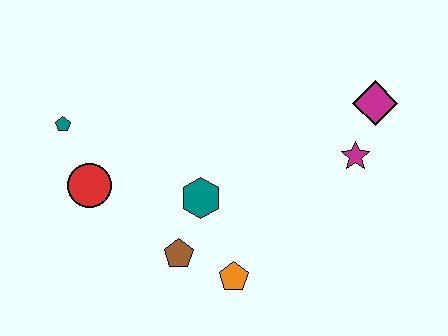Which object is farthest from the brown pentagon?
The magenta diamond is farthest from the brown pentagon.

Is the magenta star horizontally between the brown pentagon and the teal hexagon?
No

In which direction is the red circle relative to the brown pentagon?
The red circle is to the left of the brown pentagon.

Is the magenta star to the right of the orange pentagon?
Yes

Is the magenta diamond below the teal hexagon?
No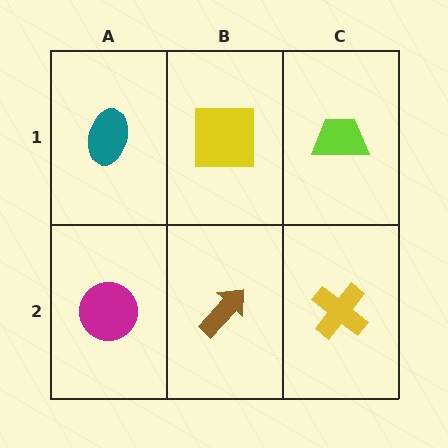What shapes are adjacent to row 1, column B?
A brown arrow (row 2, column B), a teal ellipse (row 1, column A), a lime trapezoid (row 1, column C).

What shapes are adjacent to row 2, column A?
A teal ellipse (row 1, column A), a brown arrow (row 2, column B).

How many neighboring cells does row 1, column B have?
3.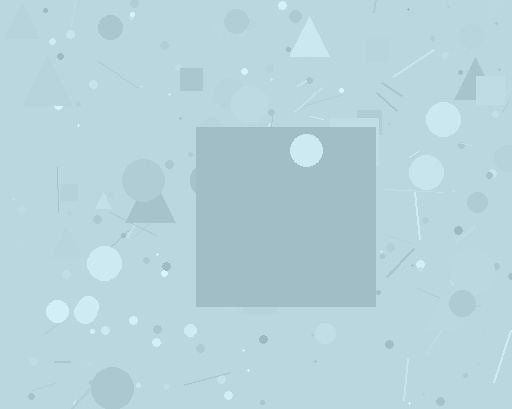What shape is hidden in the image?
A square is hidden in the image.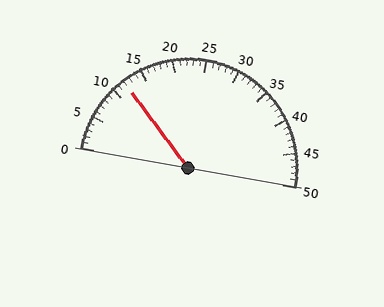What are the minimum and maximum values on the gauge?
The gauge ranges from 0 to 50.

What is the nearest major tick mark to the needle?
The nearest major tick mark is 10.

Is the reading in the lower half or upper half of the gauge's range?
The reading is in the lower half of the range (0 to 50).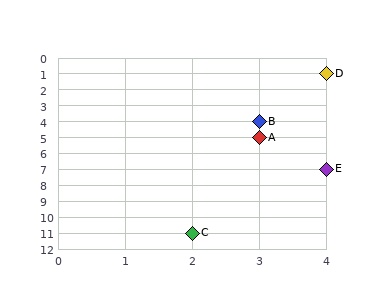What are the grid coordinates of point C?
Point C is at grid coordinates (2, 11).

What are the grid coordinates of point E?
Point E is at grid coordinates (4, 7).